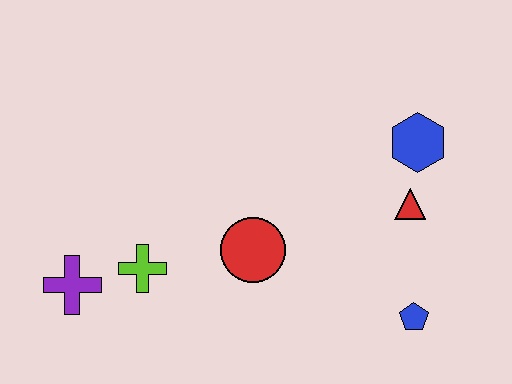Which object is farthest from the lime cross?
The blue hexagon is farthest from the lime cross.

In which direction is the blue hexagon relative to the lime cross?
The blue hexagon is to the right of the lime cross.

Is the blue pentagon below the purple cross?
Yes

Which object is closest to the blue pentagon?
The red triangle is closest to the blue pentagon.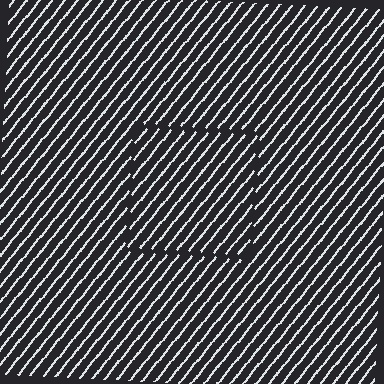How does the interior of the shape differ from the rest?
The interior of the shape contains the same grating, shifted by half a period — the contour is defined by the phase discontinuity where line-ends from the inner and outer gratings abut.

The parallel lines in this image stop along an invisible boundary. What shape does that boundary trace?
An illusory square. The interior of the shape contains the same grating, shifted by half a period — the contour is defined by the phase discontinuity where line-ends from the inner and outer gratings abut.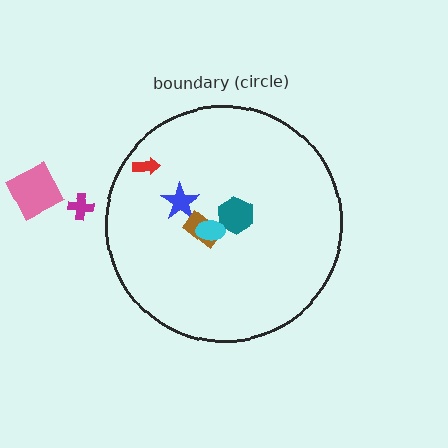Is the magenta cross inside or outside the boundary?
Outside.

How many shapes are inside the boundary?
5 inside, 2 outside.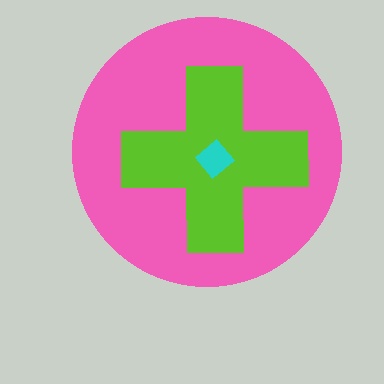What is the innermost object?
The cyan diamond.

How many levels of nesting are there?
3.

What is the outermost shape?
The pink circle.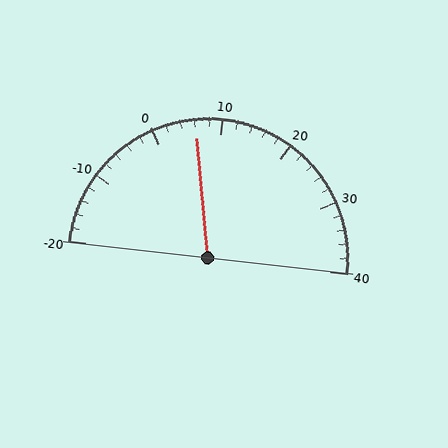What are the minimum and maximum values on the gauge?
The gauge ranges from -20 to 40.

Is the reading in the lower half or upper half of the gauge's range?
The reading is in the lower half of the range (-20 to 40).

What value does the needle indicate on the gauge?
The needle indicates approximately 6.